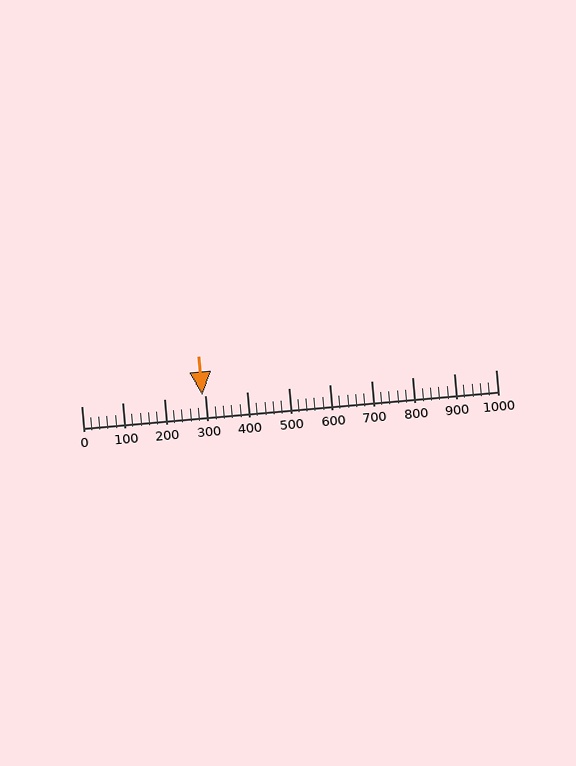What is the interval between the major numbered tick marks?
The major tick marks are spaced 100 units apart.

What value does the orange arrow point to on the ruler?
The orange arrow points to approximately 293.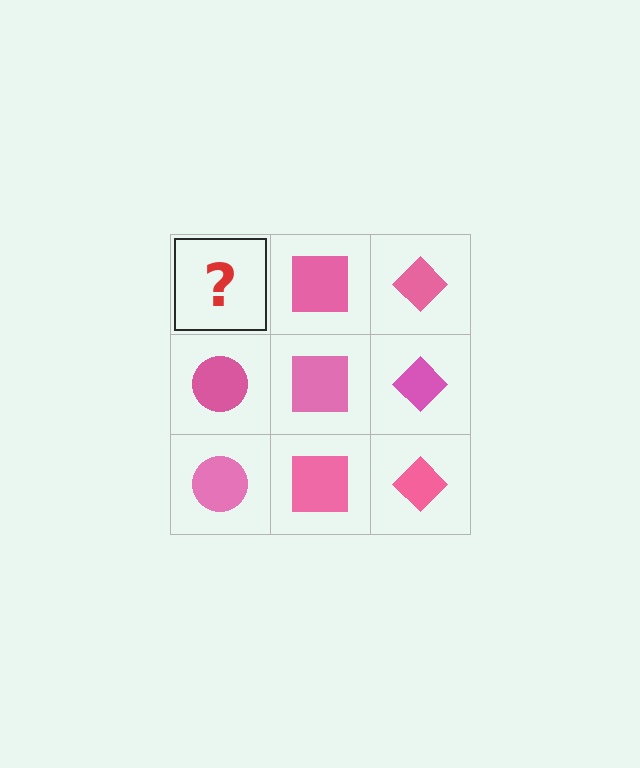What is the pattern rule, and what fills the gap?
The rule is that each column has a consistent shape. The gap should be filled with a pink circle.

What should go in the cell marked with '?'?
The missing cell should contain a pink circle.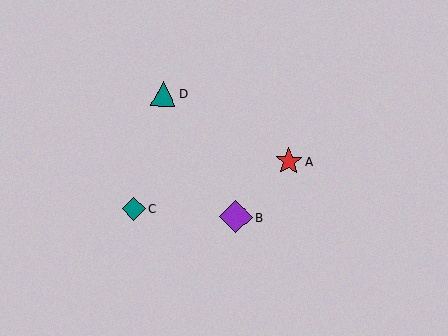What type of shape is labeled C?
Shape C is a teal diamond.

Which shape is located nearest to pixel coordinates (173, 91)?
The teal triangle (labeled D) at (163, 94) is nearest to that location.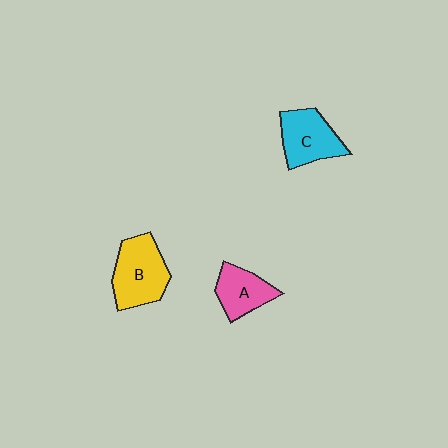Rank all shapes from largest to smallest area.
From largest to smallest: B (yellow), C (cyan), A (pink).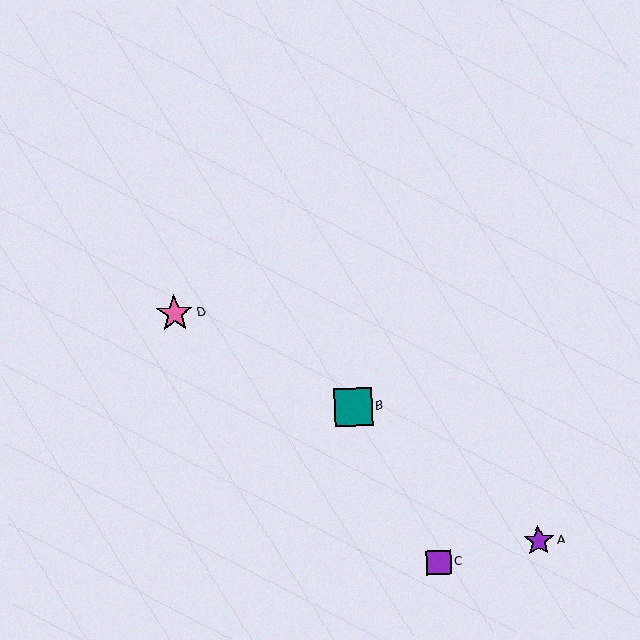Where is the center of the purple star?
The center of the purple star is at (539, 541).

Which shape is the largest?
The teal square (labeled B) is the largest.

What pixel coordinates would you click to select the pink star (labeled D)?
Click at (175, 314) to select the pink star D.